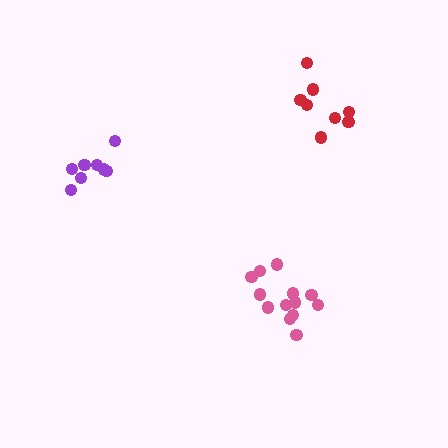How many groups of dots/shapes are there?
There are 3 groups.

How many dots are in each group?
Group 1: 8 dots, Group 2: 8 dots, Group 3: 13 dots (29 total).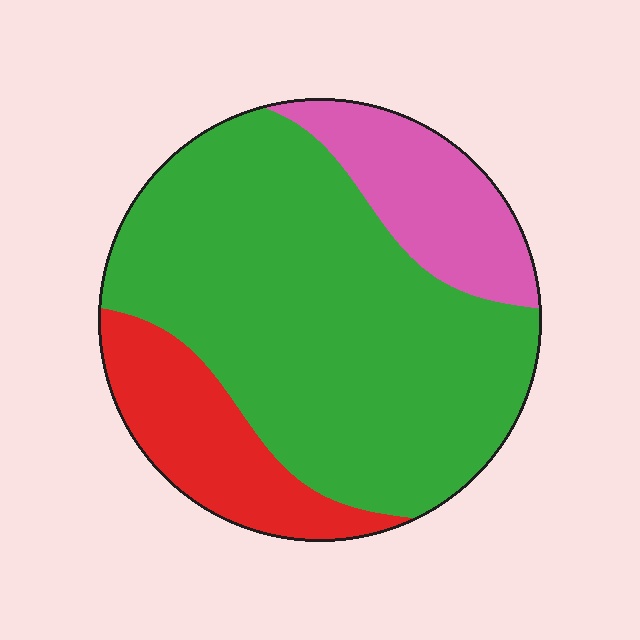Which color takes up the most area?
Green, at roughly 65%.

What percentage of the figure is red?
Red takes up about one sixth (1/6) of the figure.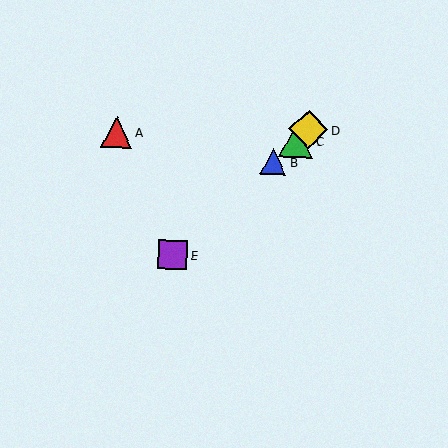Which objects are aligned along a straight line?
Objects B, C, D, E are aligned along a straight line.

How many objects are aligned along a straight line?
4 objects (B, C, D, E) are aligned along a straight line.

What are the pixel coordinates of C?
Object C is at (296, 141).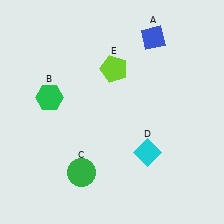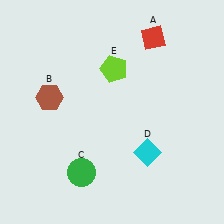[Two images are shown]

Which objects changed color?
A changed from blue to red. B changed from green to brown.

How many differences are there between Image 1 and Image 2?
There are 2 differences between the two images.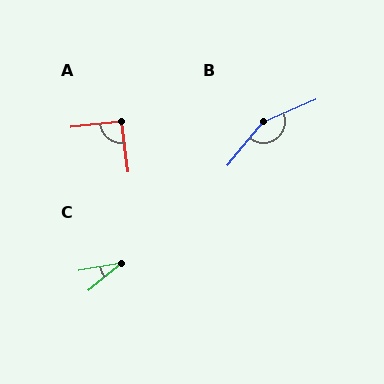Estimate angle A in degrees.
Approximately 91 degrees.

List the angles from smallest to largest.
C (29°), A (91°), B (152°).